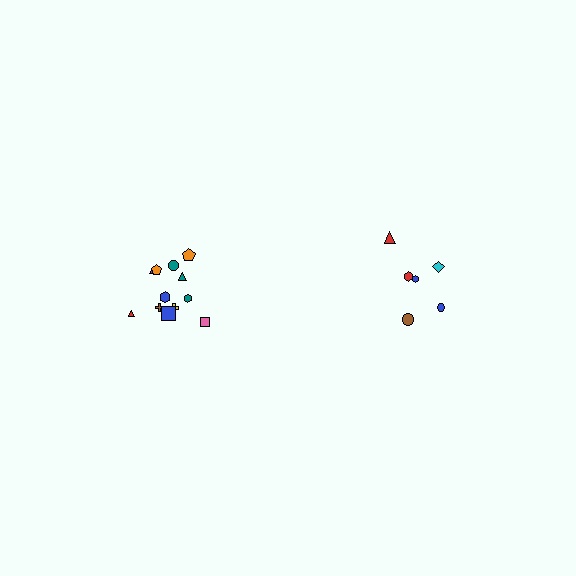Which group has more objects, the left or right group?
The left group.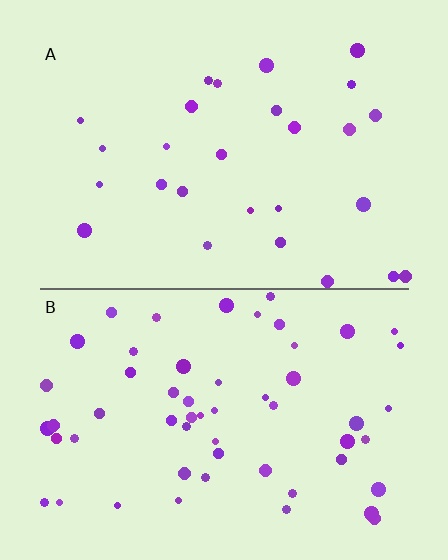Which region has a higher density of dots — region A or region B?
B (the bottom).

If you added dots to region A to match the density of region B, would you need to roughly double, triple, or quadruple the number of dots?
Approximately double.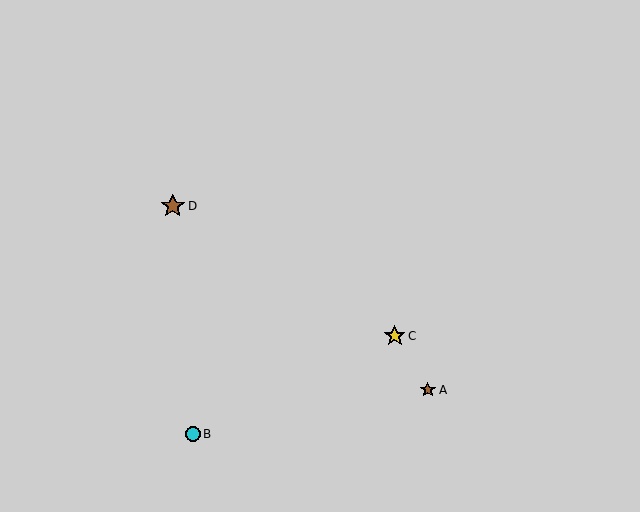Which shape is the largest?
The brown star (labeled D) is the largest.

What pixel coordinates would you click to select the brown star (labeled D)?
Click at (173, 206) to select the brown star D.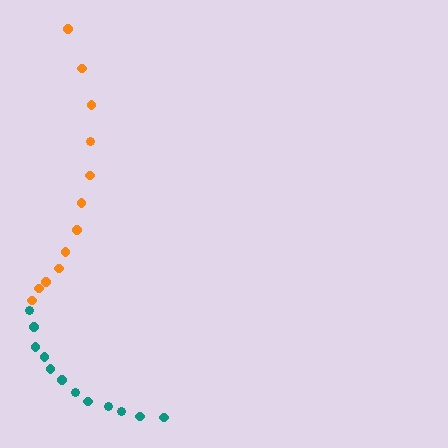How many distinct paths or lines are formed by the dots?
There are 2 distinct paths.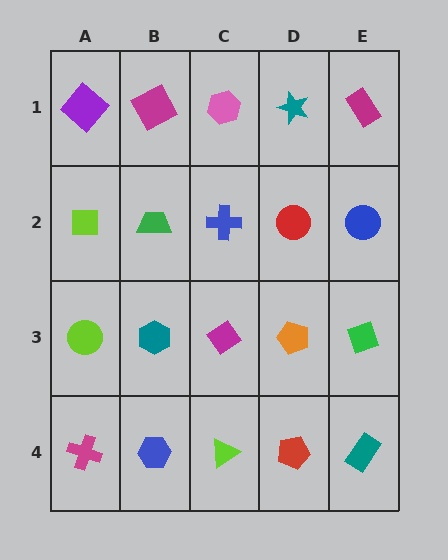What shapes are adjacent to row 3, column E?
A blue circle (row 2, column E), a teal rectangle (row 4, column E), an orange pentagon (row 3, column D).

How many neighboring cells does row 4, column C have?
3.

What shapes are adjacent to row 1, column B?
A green trapezoid (row 2, column B), a purple diamond (row 1, column A), a pink hexagon (row 1, column C).